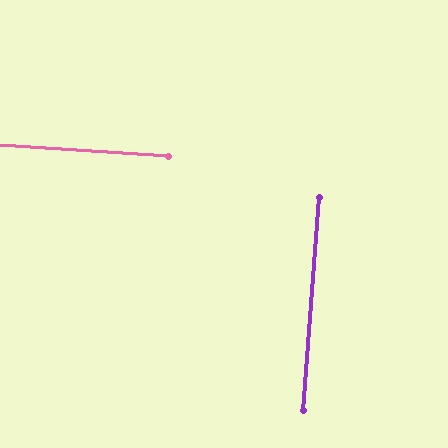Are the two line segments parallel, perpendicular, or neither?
Perpendicular — they meet at approximately 89°.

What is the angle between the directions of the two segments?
Approximately 89 degrees.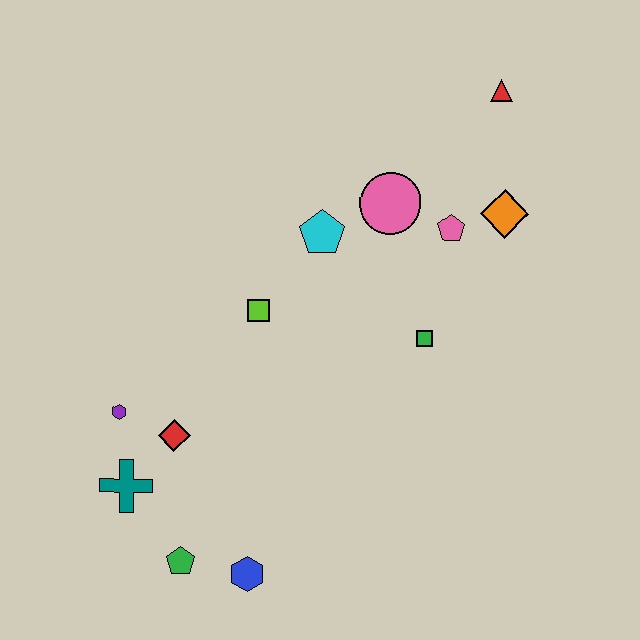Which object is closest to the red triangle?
The orange diamond is closest to the red triangle.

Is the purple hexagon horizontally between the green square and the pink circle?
No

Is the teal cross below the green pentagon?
No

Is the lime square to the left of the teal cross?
No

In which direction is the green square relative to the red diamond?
The green square is to the right of the red diamond.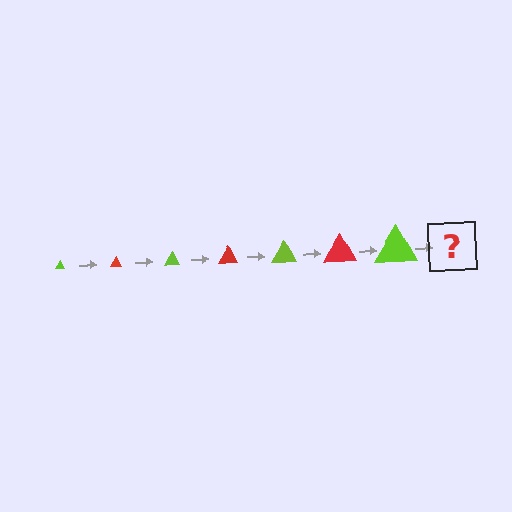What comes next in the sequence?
The next element should be a red triangle, larger than the previous one.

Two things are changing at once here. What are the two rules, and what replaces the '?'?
The two rules are that the triangle grows larger each step and the color cycles through lime and red. The '?' should be a red triangle, larger than the previous one.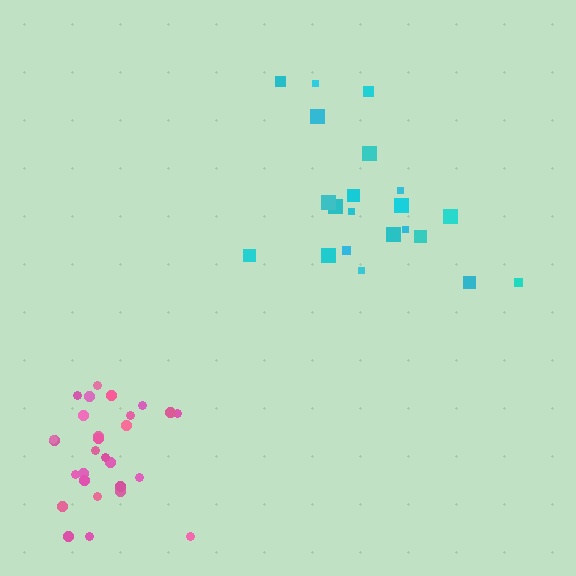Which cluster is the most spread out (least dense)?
Cyan.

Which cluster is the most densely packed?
Pink.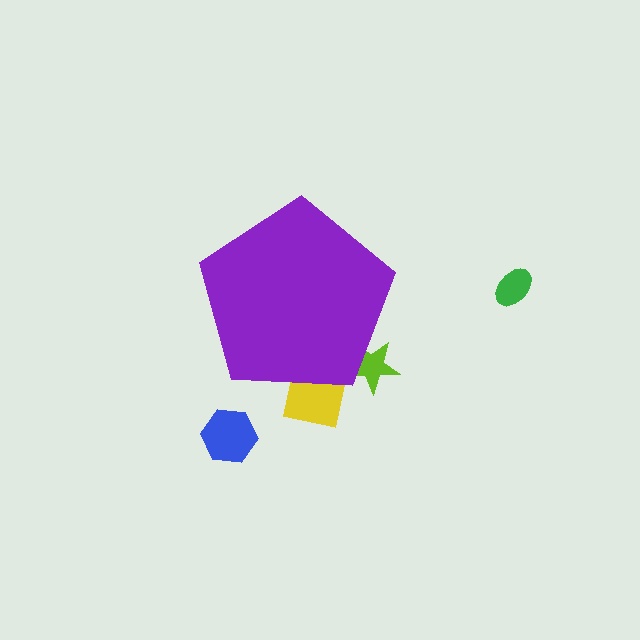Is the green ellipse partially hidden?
No, the green ellipse is fully visible.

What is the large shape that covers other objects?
A purple pentagon.